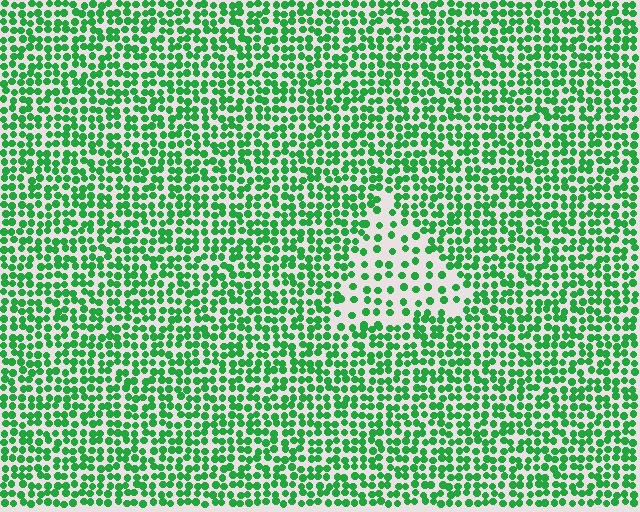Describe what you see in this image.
The image contains small green elements arranged at two different densities. A triangle-shaped region is visible where the elements are less densely packed than the surrounding area.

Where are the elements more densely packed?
The elements are more densely packed outside the triangle boundary.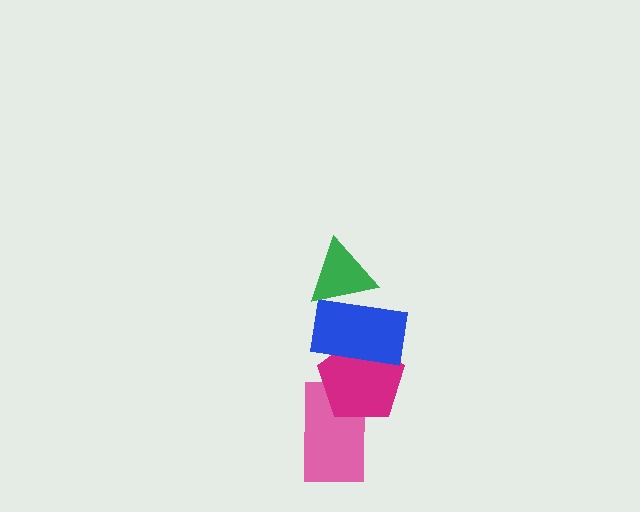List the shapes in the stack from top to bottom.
From top to bottom: the green triangle, the blue rectangle, the magenta pentagon, the pink rectangle.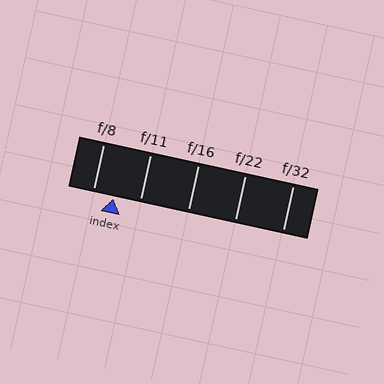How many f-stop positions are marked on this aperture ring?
There are 5 f-stop positions marked.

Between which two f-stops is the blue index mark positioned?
The index mark is between f/8 and f/11.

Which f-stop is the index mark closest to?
The index mark is closest to f/8.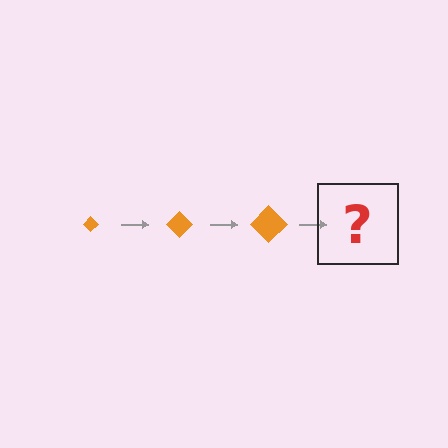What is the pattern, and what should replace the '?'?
The pattern is that the diamond gets progressively larger each step. The '?' should be an orange diamond, larger than the previous one.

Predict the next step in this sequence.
The next step is an orange diamond, larger than the previous one.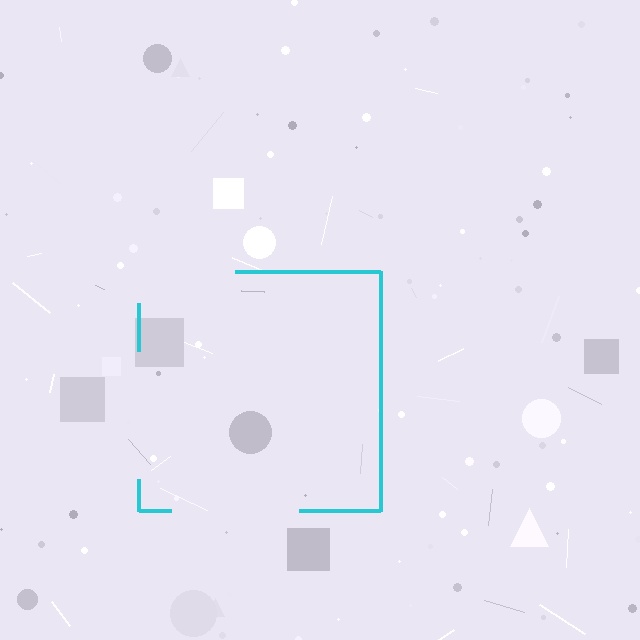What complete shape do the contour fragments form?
The contour fragments form a square.